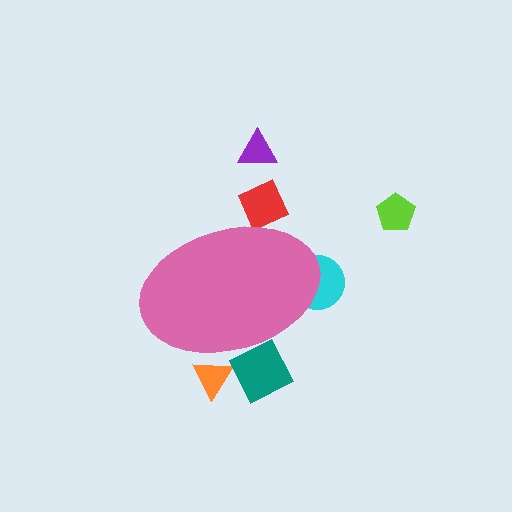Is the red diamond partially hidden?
Yes, the red diamond is partially hidden behind the pink ellipse.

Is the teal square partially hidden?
Yes, the teal square is partially hidden behind the pink ellipse.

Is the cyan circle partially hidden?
Yes, the cyan circle is partially hidden behind the pink ellipse.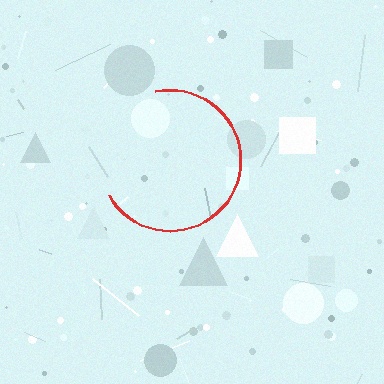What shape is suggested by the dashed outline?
The dashed outline suggests a circle.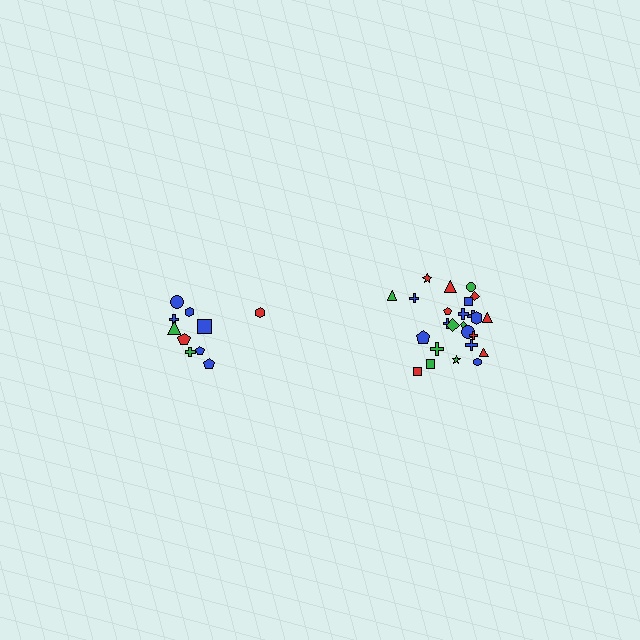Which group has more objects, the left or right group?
The right group.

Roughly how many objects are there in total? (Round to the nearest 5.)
Roughly 35 objects in total.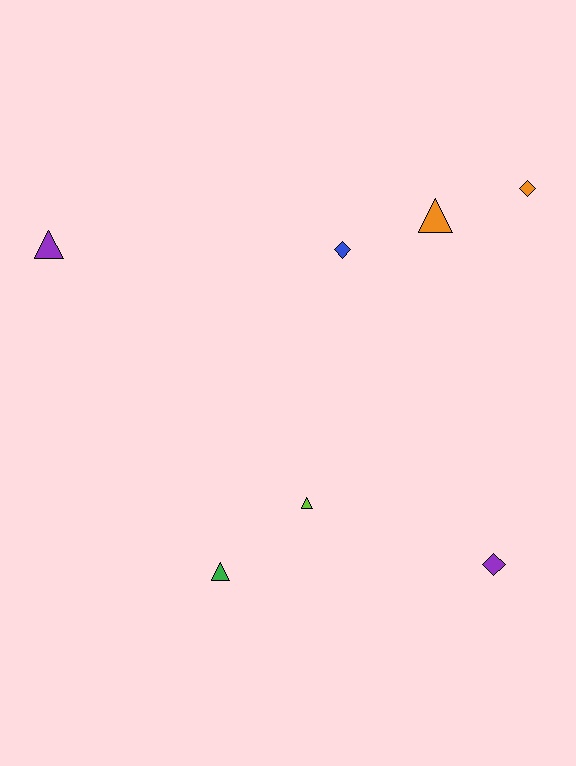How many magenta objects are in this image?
There are no magenta objects.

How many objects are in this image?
There are 7 objects.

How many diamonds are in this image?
There are 3 diamonds.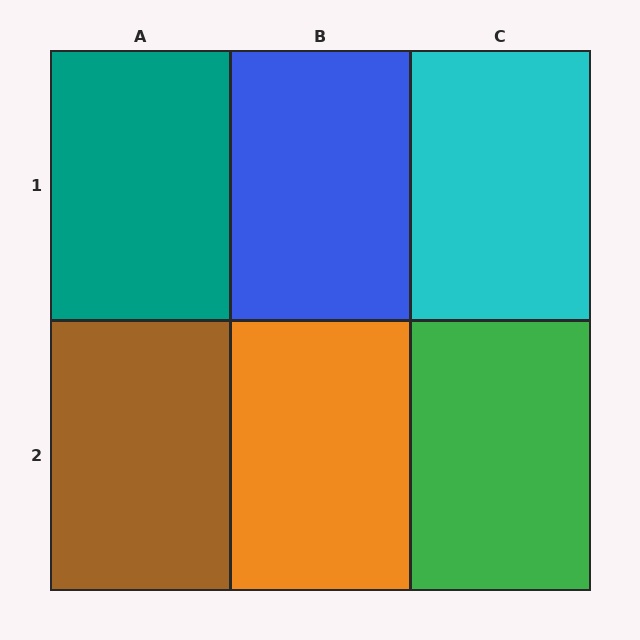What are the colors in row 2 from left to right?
Brown, orange, green.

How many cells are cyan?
1 cell is cyan.